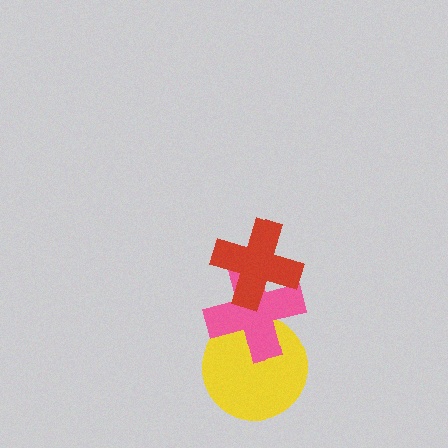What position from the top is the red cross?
The red cross is 1st from the top.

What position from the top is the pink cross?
The pink cross is 2nd from the top.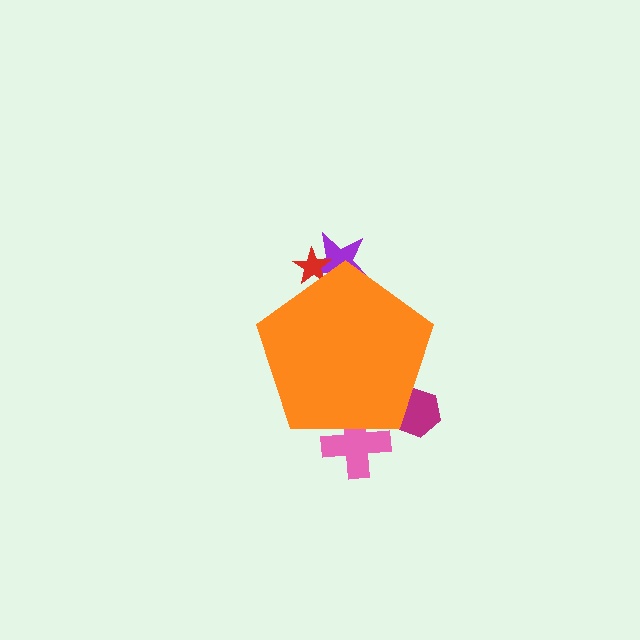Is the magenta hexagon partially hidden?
Yes, the magenta hexagon is partially hidden behind the orange pentagon.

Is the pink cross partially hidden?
Yes, the pink cross is partially hidden behind the orange pentagon.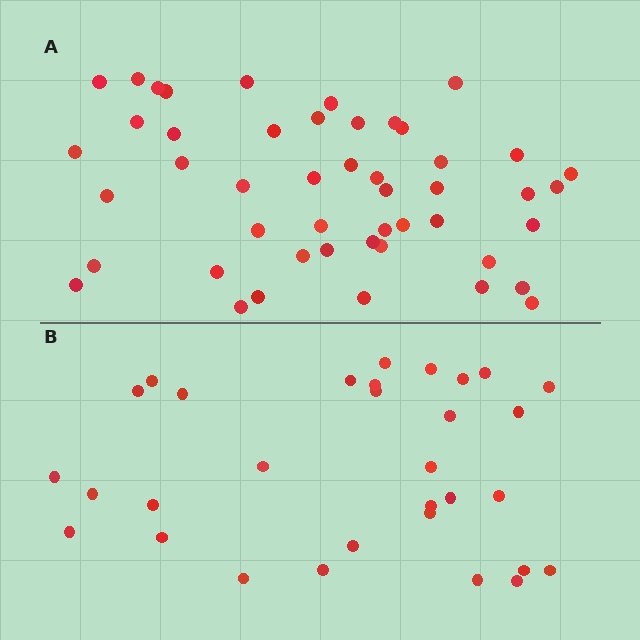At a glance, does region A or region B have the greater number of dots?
Region A (the top region) has more dots.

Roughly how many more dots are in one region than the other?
Region A has approximately 15 more dots than region B.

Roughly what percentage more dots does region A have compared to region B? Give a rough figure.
About 55% more.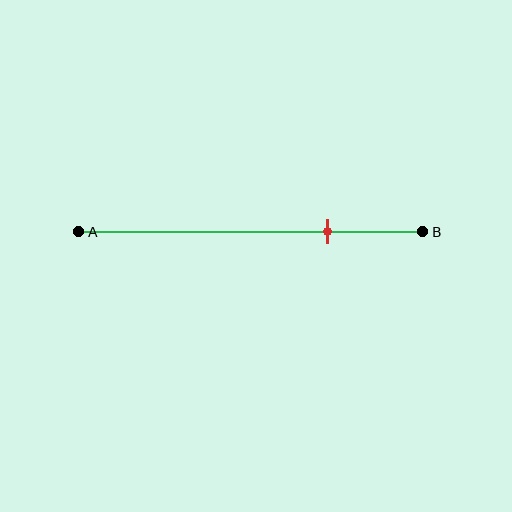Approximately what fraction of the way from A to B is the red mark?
The red mark is approximately 70% of the way from A to B.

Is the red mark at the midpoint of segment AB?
No, the mark is at about 70% from A, not at the 50% midpoint.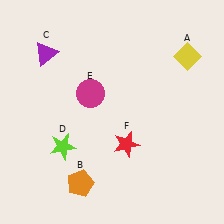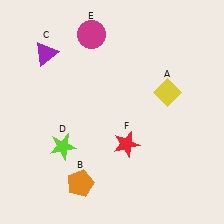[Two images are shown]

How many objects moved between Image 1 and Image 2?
2 objects moved between the two images.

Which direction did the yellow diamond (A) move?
The yellow diamond (A) moved down.